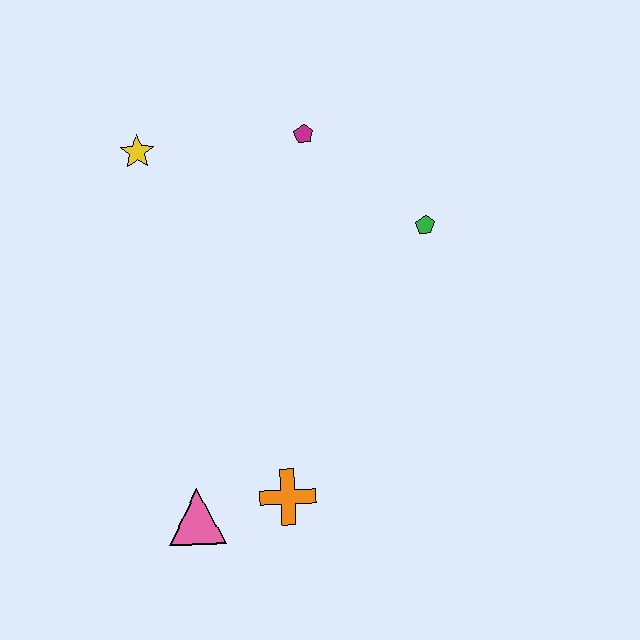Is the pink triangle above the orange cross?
No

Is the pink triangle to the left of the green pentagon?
Yes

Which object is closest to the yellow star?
The magenta pentagon is closest to the yellow star.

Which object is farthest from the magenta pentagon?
The pink triangle is farthest from the magenta pentagon.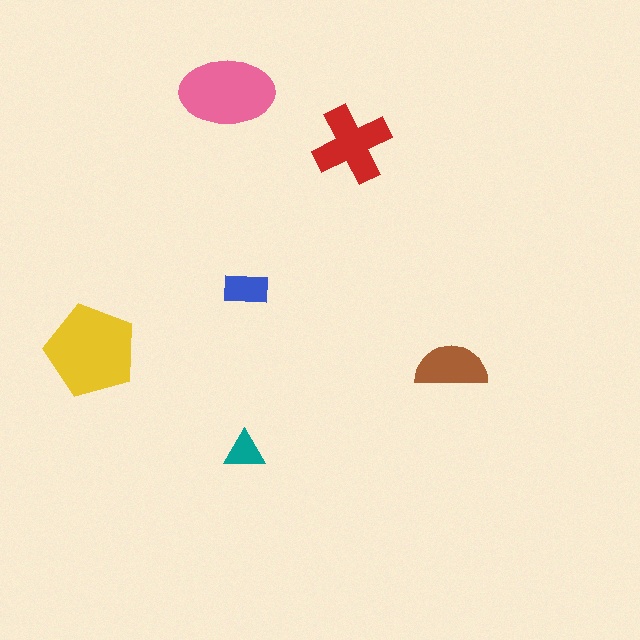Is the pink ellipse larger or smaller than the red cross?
Larger.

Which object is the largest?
The yellow pentagon.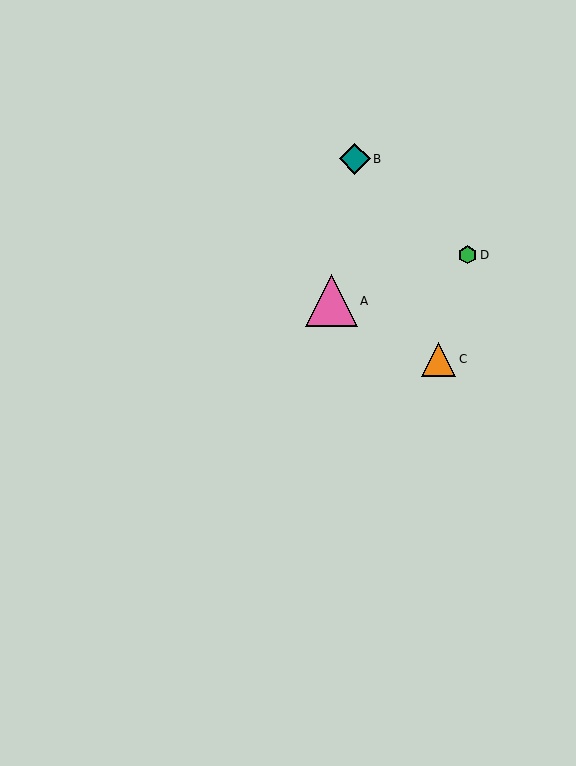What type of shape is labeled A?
Shape A is a pink triangle.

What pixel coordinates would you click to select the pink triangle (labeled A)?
Click at (332, 301) to select the pink triangle A.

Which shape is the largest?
The pink triangle (labeled A) is the largest.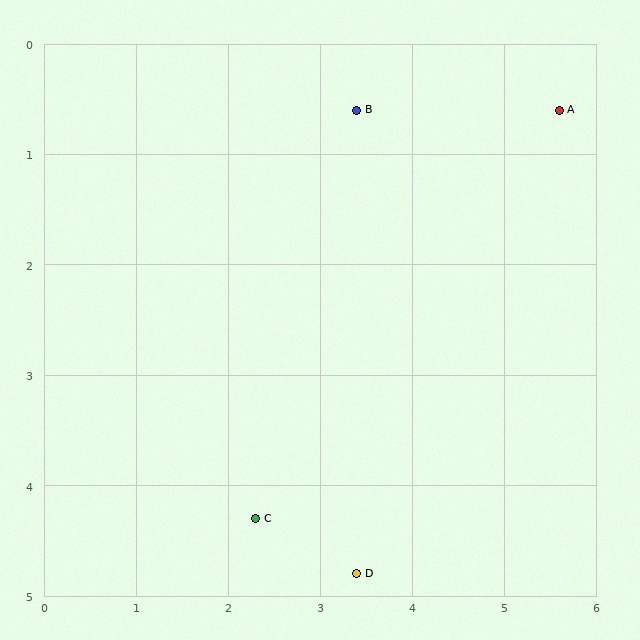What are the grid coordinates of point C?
Point C is at approximately (2.3, 4.3).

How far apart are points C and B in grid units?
Points C and B are about 3.9 grid units apart.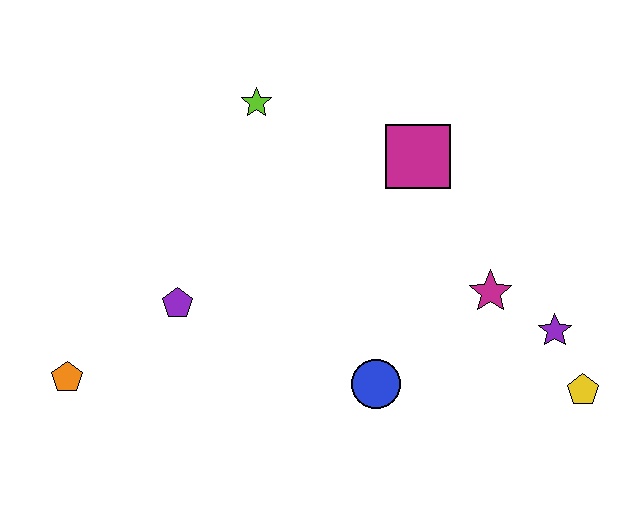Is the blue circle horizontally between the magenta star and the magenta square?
No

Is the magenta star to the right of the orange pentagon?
Yes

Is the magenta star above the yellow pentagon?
Yes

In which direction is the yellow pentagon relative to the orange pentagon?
The yellow pentagon is to the right of the orange pentagon.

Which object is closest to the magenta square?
The magenta star is closest to the magenta square.